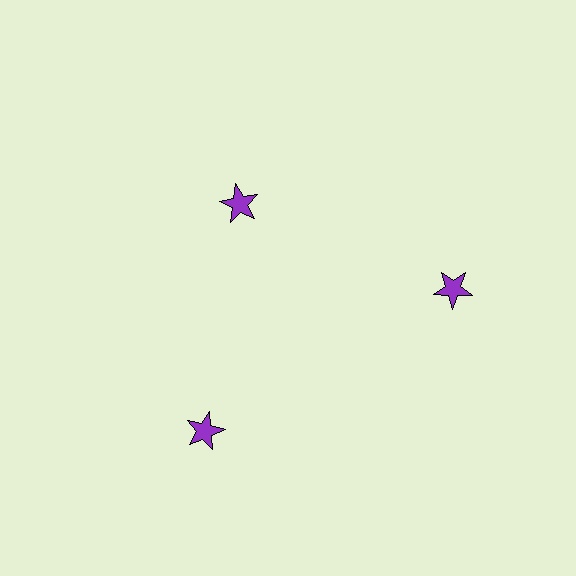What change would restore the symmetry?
The symmetry would be restored by moving it outward, back onto the ring so that all 3 stars sit at equal angles and equal distance from the center.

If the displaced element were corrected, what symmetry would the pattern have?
It would have 3-fold rotational symmetry — the pattern would map onto itself every 120 degrees.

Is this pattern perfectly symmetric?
No. The 3 purple stars are arranged in a ring, but one element near the 11 o'clock position is pulled inward toward the center, breaking the 3-fold rotational symmetry.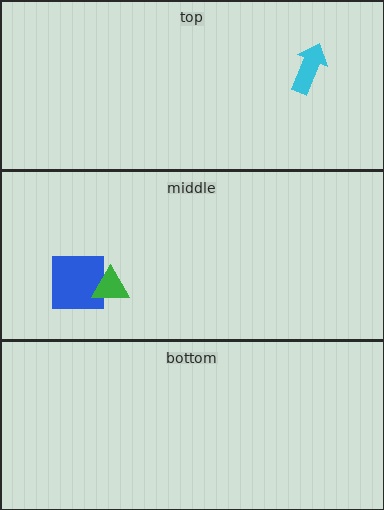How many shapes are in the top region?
1.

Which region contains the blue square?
The middle region.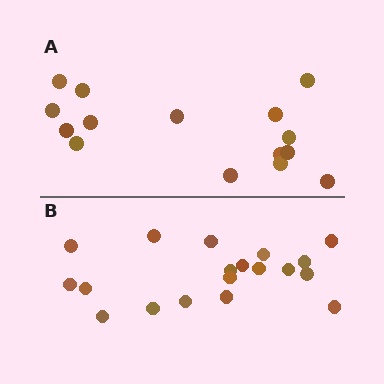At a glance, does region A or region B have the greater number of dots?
Region B (the bottom region) has more dots.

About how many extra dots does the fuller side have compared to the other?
Region B has about 4 more dots than region A.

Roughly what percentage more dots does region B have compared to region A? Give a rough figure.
About 25% more.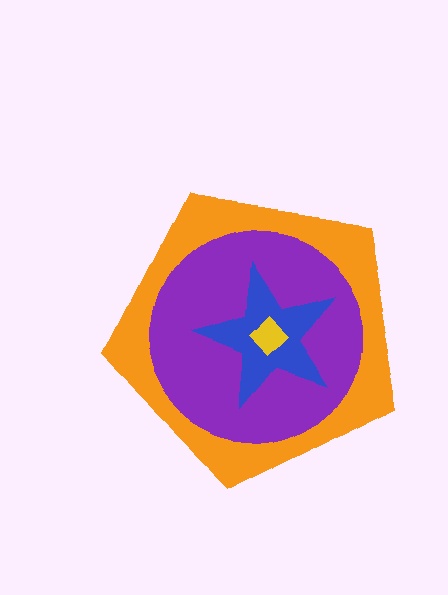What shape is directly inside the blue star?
The yellow diamond.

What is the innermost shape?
The yellow diamond.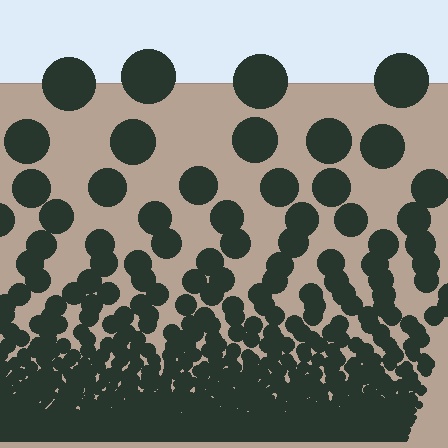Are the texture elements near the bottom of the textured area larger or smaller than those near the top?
Smaller. The gradient is inverted — elements near the bottom are smaller and denser.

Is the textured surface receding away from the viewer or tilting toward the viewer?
The surface appears to tilt toward the viewer. Texture elements get larger and sparser toward the top.